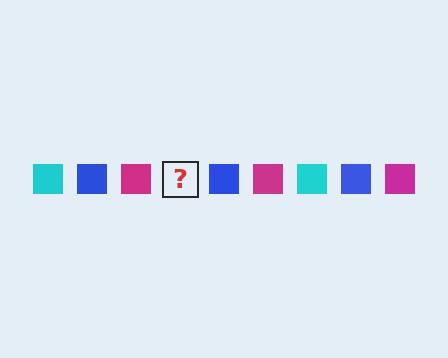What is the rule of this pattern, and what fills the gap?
The rule is that the pattern cycles through cyan, blue, magenta squares. The gap should be filled with a cyan square.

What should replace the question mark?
The question mark should be replaced with a cyan square.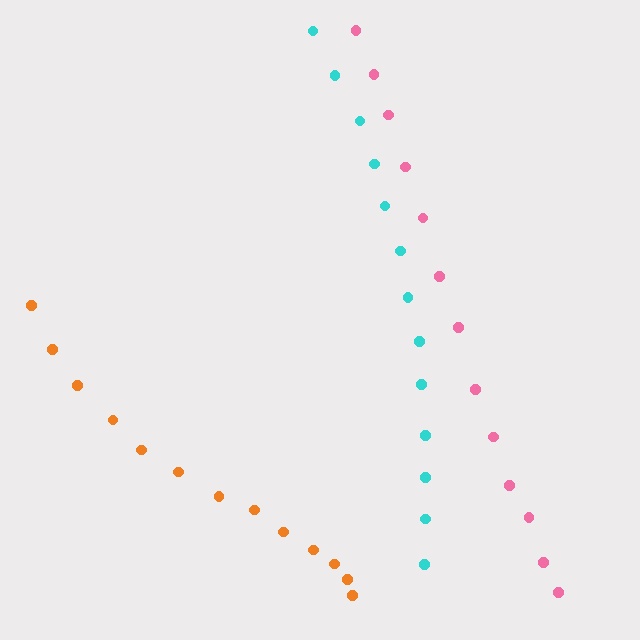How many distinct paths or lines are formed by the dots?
There are 3 distinct paths.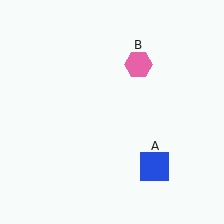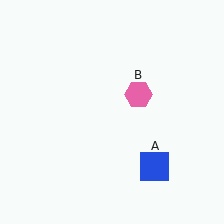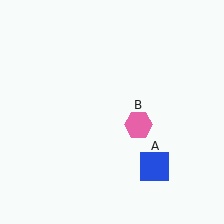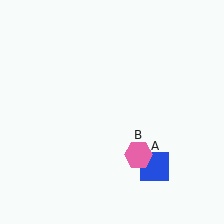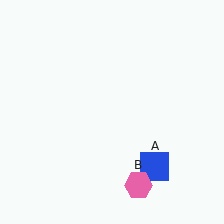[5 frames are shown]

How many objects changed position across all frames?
1 object changed position: pink hexagon (object B).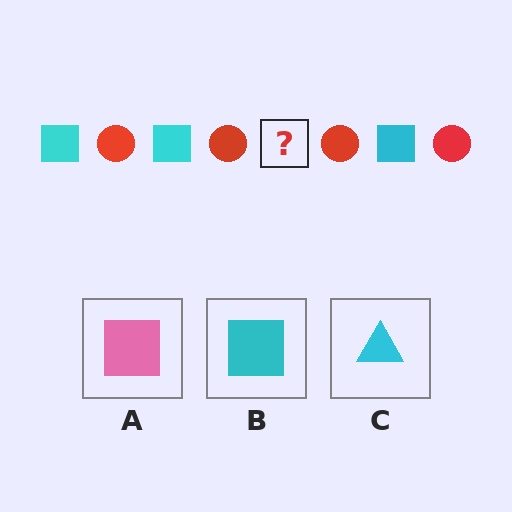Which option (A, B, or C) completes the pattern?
B.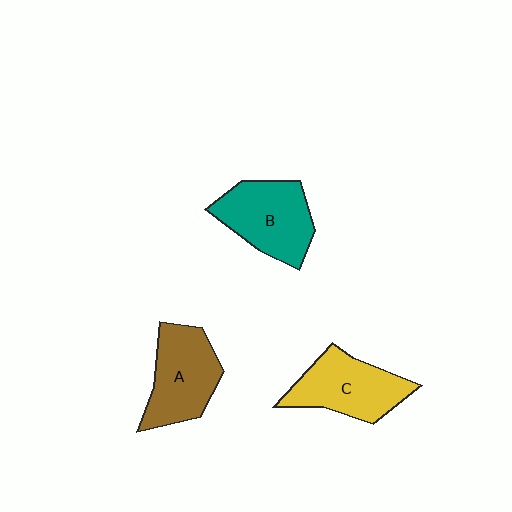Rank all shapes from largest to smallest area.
From largest to smallest: B (teal), C (yellow), A (brown).